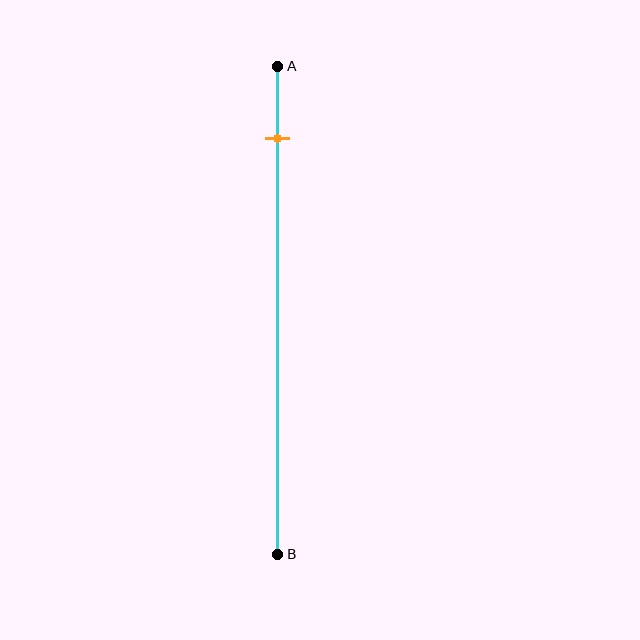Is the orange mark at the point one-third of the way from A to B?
No, the mark is at about 15% from A, not at the 33% one-third point.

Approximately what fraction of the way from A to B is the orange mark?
The orange mark is approximately 15% of the way from A to B.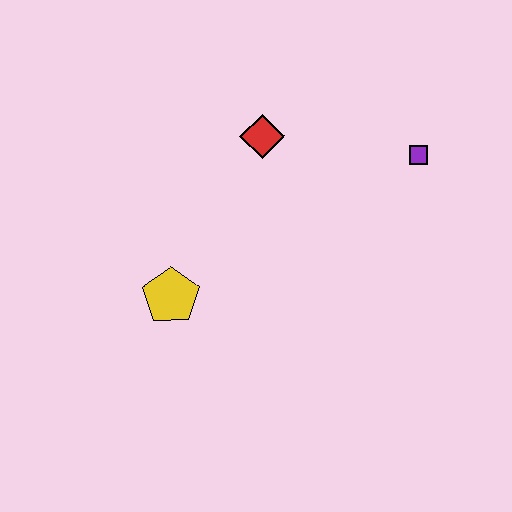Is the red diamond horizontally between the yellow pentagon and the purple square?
Yes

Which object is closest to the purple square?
The red diamond is closest to the purple square.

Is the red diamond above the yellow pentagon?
Yes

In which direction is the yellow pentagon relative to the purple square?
The yellow pentagon is to the left of the purple square.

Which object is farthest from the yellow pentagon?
The purple square is farthest from the yellow pentagon.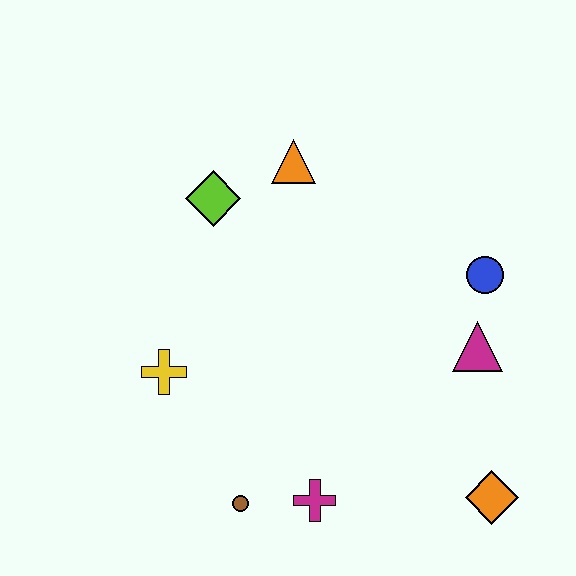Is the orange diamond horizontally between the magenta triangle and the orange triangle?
No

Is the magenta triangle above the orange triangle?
No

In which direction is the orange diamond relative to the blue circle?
The orange diamond is below the blue circle.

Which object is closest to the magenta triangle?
The blue circle is closest to the magenta triangle.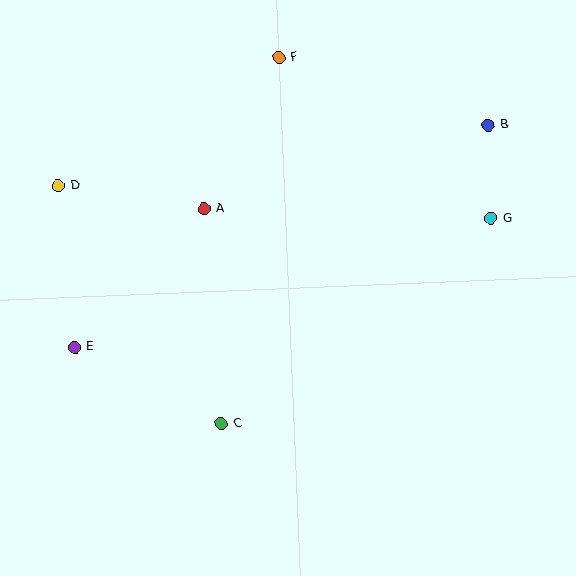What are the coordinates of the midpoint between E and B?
The midpoint between E and B is at (281, 236).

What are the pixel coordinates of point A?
Point A is at (204, 208).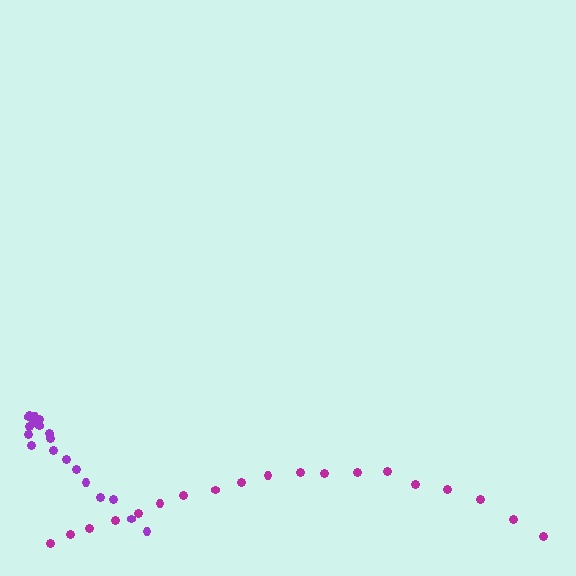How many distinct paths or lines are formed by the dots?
There are 2 distinct paths.